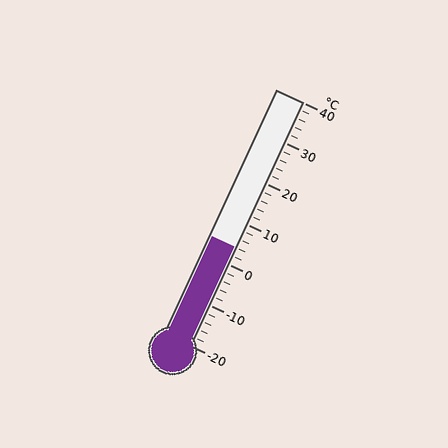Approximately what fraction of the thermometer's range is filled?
The thermometer is filled to approximately 40% of its range.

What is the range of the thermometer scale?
The thermometer scale ranges from -20°C to 40°C.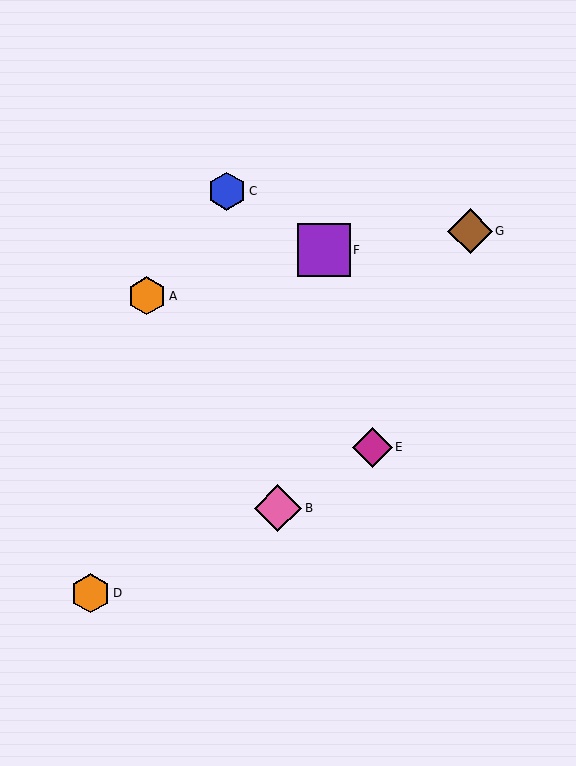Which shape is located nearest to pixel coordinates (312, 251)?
The purple square (labeled F) at (324, 250) is nearest to that location.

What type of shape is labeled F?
Shape F is a purple square.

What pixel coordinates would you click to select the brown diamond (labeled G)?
Click at (470, 231) to select the brown diamond G.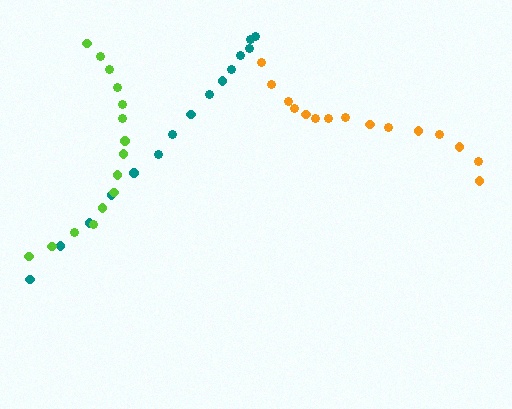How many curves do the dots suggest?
There are 3 distinct paths.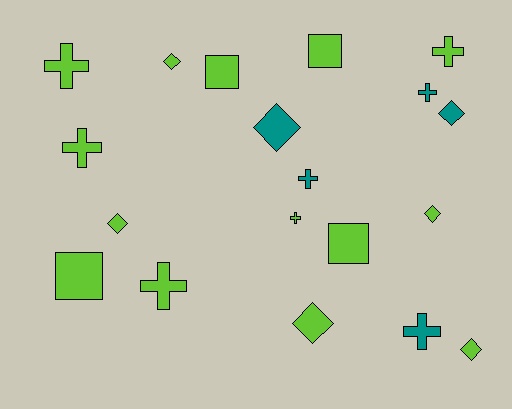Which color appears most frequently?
Lime, with 14 objects.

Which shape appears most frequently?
Cross, with 8 objects.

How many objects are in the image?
There are 19 objects.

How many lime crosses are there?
There are 5 lime crosses.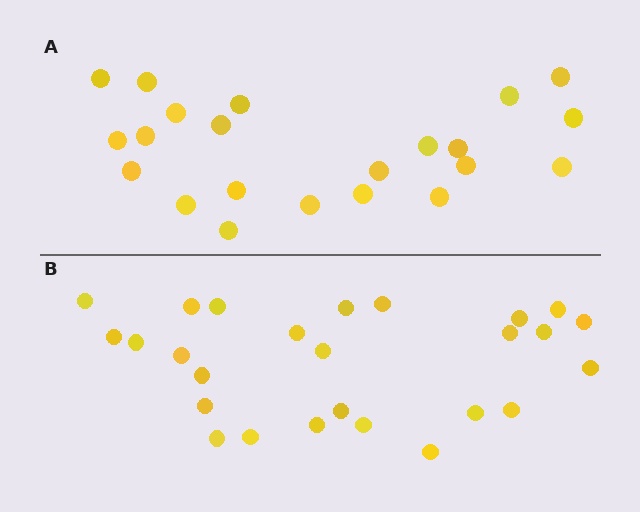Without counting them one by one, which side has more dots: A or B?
Region B (the bottom region) has more dots.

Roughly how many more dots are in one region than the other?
Region B has about 4 more dots than region A.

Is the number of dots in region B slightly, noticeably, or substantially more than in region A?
Region B has only slightly more — the two regions are fairly close. The ratio is roughly 1.2 to 1.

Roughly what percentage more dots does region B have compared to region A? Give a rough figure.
About 20% more.